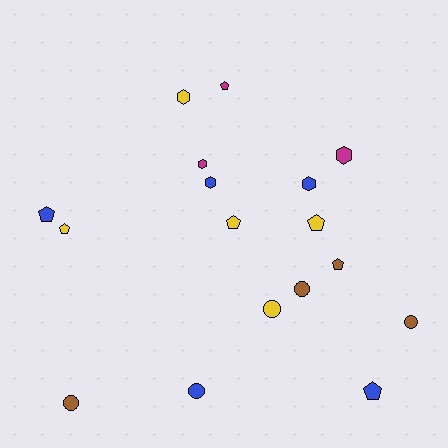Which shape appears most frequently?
Pentagon, with 7 objects.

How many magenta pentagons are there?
There is 1 magenta pentagon.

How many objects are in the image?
There are 17 objects.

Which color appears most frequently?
Blue, with 5 objects.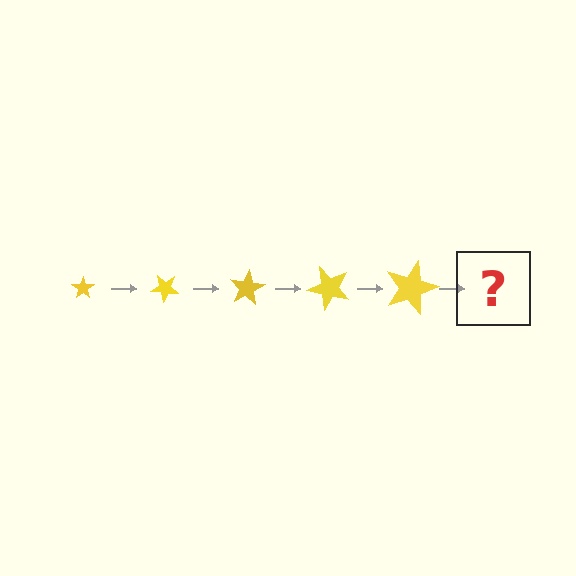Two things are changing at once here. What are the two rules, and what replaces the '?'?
The two rules are that the star grows larger each step and it rotates 40 degrees each step. The '?' should be a star, larger than the previous one and rotated 200 degrees from the start.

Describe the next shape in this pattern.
It should be a star, larger than the previous one and rotated 200 degrees from the start.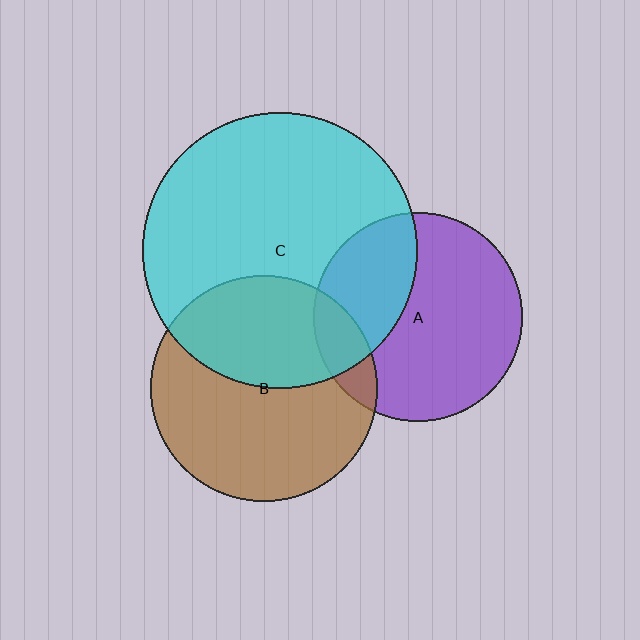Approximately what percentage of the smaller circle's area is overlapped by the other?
Approximately 40%.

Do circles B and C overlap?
Yes.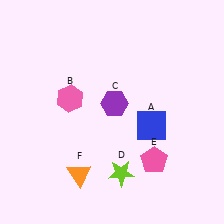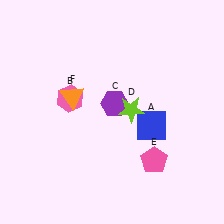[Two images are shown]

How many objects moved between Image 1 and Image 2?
2 objects moved between the two images.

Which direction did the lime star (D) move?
The lime star (D) moved up.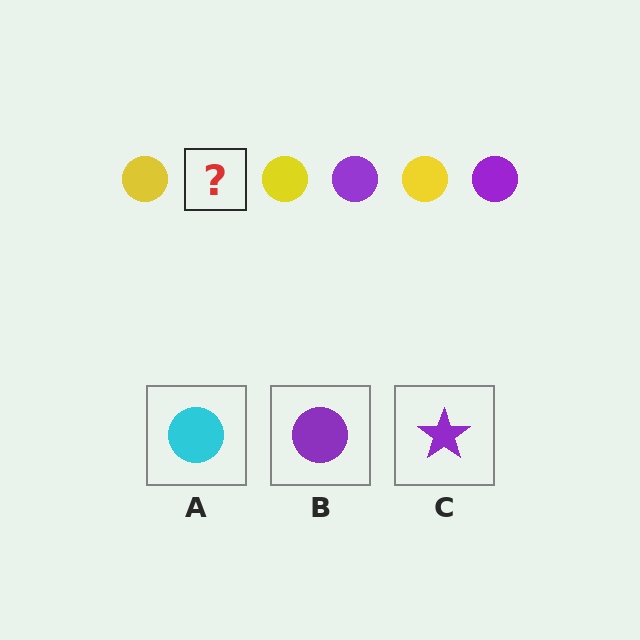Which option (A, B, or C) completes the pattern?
B.